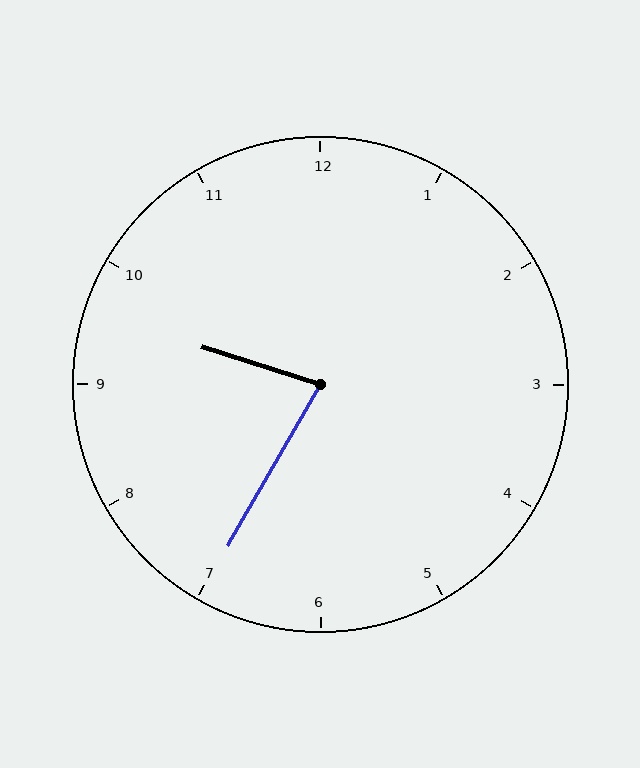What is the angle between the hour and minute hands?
Approximately 78 degrees.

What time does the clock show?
9:35.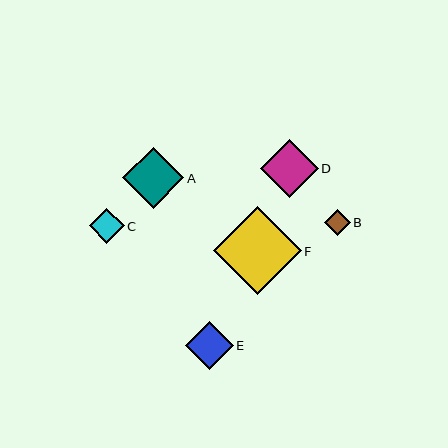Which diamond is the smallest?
Diamond B is the smallest with a size of approximately 26 pixels.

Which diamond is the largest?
Diamond F is the largest with a size of approximately 88 pixels.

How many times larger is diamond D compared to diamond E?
Diamond D is approximately 1.2 times the size of diamond E.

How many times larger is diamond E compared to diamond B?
Diamond E is approximately 1.9 times the size of diamond B.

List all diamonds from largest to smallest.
From largest to smallest: F, A, D, E, C, B.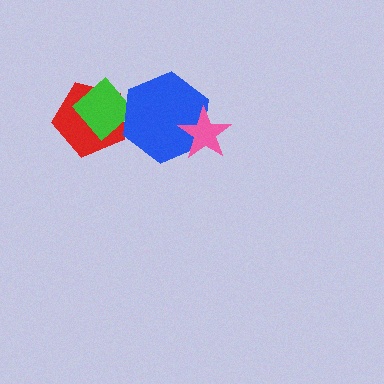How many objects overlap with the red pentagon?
2 objects overlap with the red pentagon.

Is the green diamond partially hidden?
Yes, it is partially covered by another shape.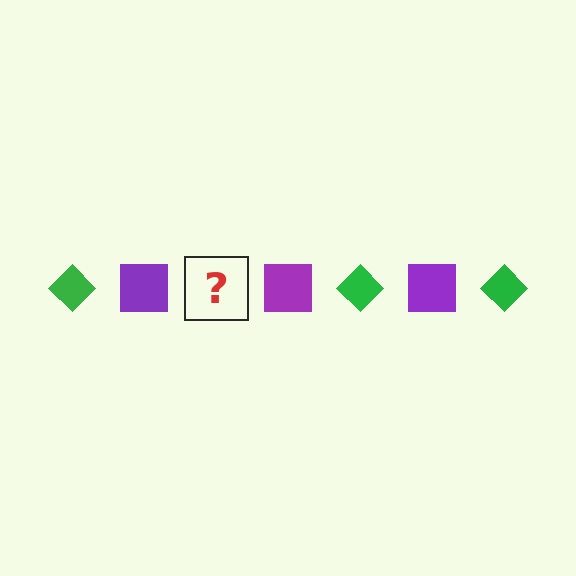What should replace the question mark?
The question mark should be replaced with a green diamond.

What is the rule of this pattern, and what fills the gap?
The rule is that the pattern alternates between green diamond and purple square. The gap should be filled with a green diamond.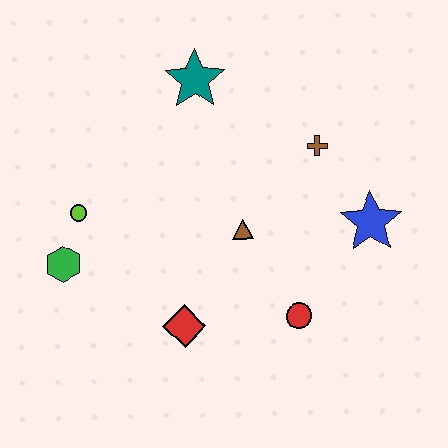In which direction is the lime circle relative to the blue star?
The lime circle is to the left of the blue star.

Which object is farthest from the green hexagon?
The blue star is farthest from the green hexagon.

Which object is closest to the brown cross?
The blue star is closest to the brown cross.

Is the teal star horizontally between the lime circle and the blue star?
Yes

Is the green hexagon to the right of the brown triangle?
No